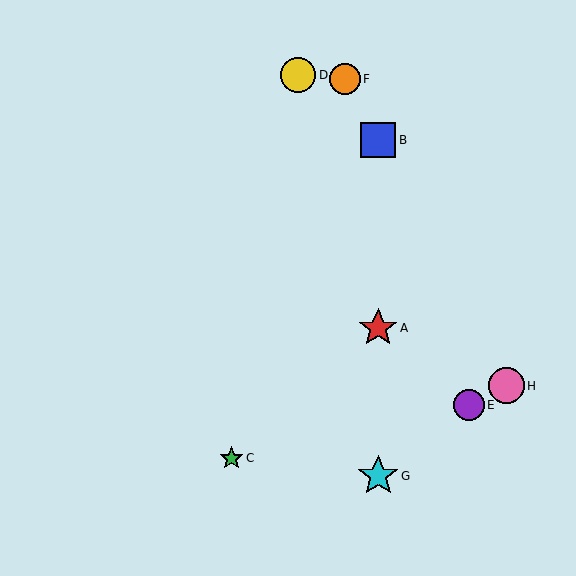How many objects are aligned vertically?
3 objects (A, B, G) are aligned vertically.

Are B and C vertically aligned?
No, B is at x≈378 and C is at x≈232.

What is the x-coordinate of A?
Object A is at x≈378.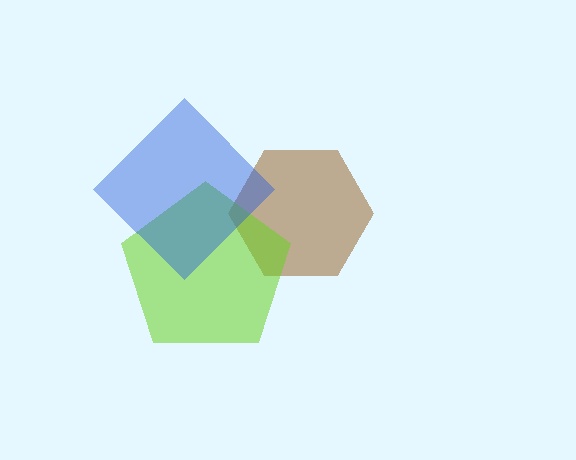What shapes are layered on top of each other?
The layered shapes are: a brown hexagon, a lime pentagon, a blue diamond.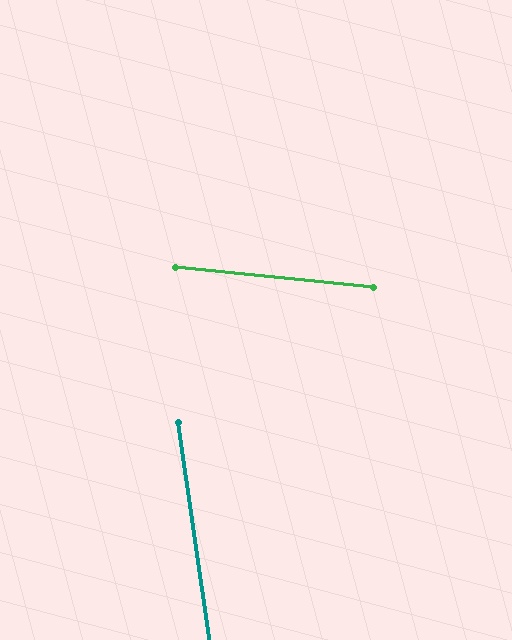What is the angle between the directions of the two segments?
Approximately 76 degrees.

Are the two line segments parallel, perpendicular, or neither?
Neither parallel nor perpendicular — they differ by about 76°.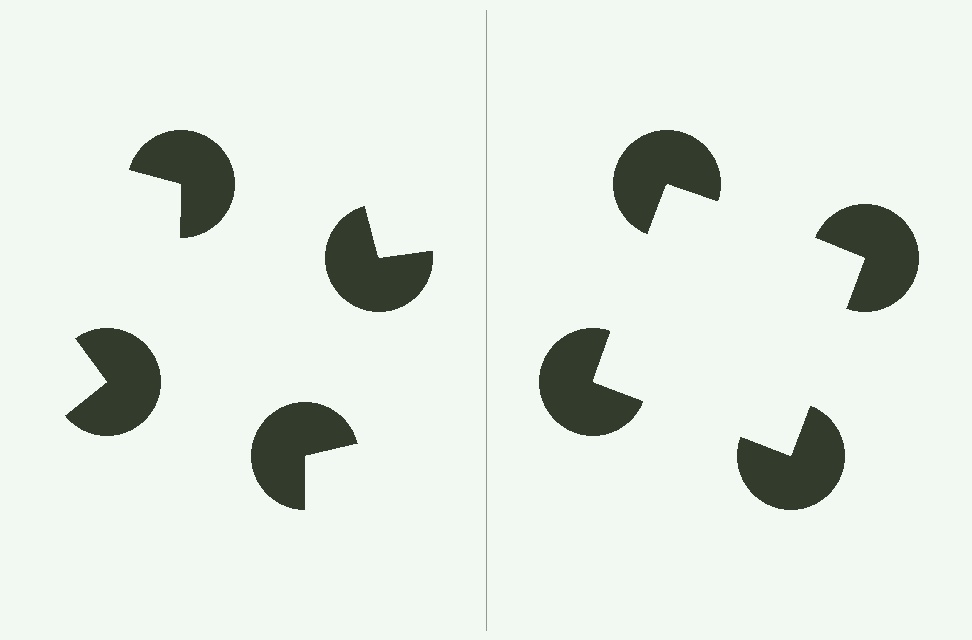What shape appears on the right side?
An illusory square.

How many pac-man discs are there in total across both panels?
8 — 4 on each side.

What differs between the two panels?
The pac-man discs are positioned identically on both sides; only the wedge orientations differ. On the right they align to a square; on the left they are misaligned.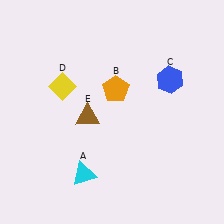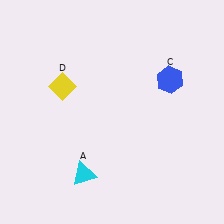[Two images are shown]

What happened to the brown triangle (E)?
The brown triangle (E) was removed in Image 2. It was in the bottom-left area of Image 1.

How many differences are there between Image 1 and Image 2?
There are 2 differences between the two images.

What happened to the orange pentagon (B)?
The orange pentagon (B) was removed in Image 2. It was in the top-right area of Image 1.